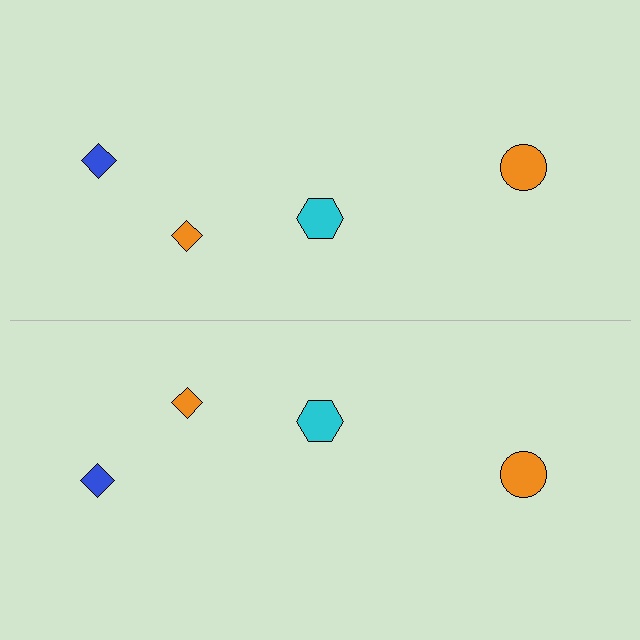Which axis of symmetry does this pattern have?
The pattern has a horizontal axis of symmetry running through the center of the image.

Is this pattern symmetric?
Yes, this pattern has bilateral (reflection) symmetry.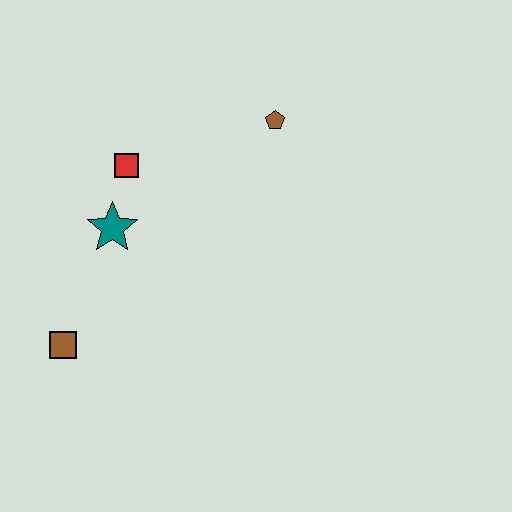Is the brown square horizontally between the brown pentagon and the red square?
No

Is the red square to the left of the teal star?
No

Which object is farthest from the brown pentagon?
The brown square is farthest from the brown pentagon.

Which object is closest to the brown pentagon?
The red square is closest to the brown pentagon.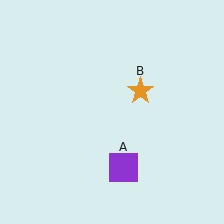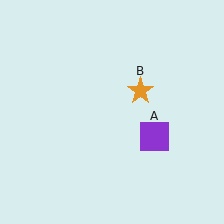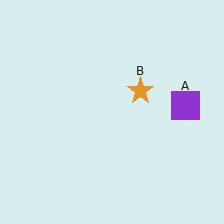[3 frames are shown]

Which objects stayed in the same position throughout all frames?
Orange star (object B) remained stationary.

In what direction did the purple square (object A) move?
The purple square (object A) moved up and to the right.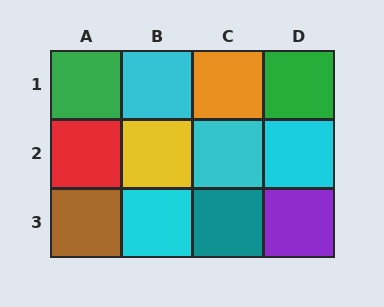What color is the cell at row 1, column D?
Green.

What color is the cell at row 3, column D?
Purple.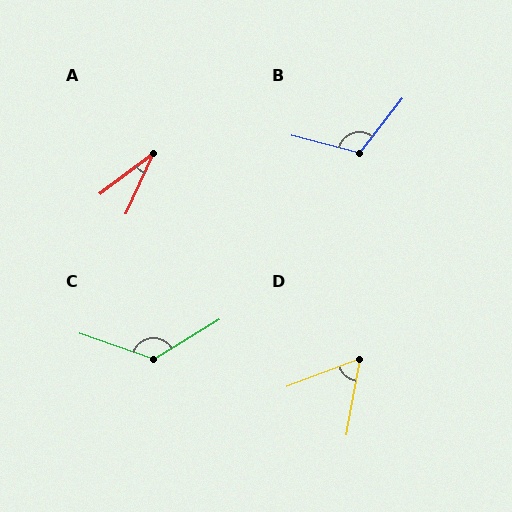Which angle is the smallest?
A, at approximately 29 degrees.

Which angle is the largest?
C, at approximately 130 degrees.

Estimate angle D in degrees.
Approximately 59 degrees.